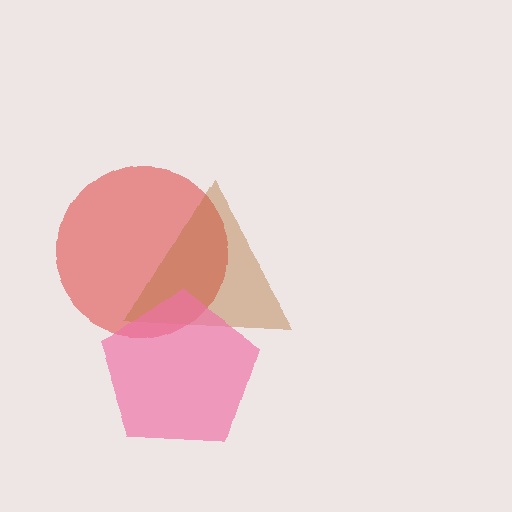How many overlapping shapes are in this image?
There are 3 overlapping shapes in the image.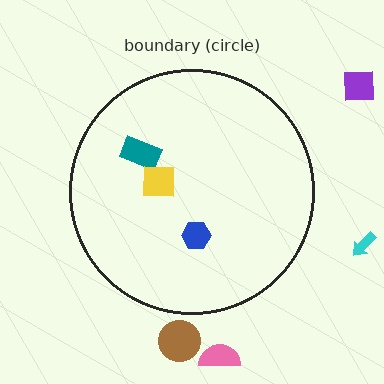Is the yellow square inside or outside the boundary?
Inside.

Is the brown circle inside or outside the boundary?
Outside.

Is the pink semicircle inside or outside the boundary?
Outside.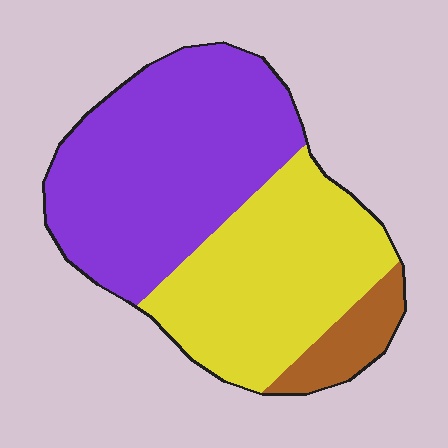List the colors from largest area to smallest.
From largest to smallest: purple, yellow, brown.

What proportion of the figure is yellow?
Yellow covers roughly 40% of the figure.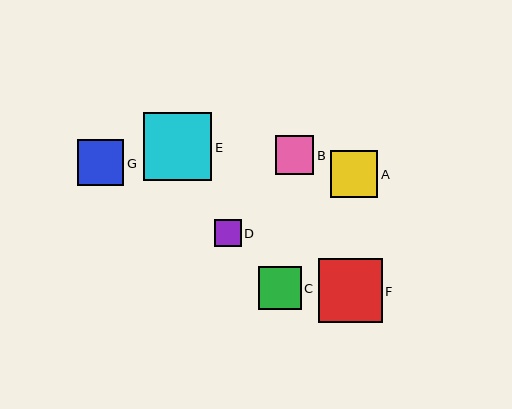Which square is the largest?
Square E is the largest with a size of approximately 68 pixels.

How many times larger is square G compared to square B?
Square G is approximately 1.2 times the size of square B.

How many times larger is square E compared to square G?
Square E is approximately 1.5 times the size of square G.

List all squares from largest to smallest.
From largest to smallest: E, F, A, G, C, B, D.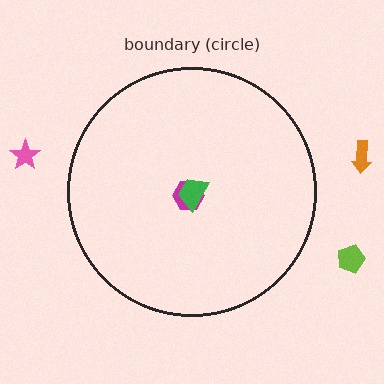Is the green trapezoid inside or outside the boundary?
Inside.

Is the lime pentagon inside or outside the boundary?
Outside.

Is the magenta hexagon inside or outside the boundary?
Inside.